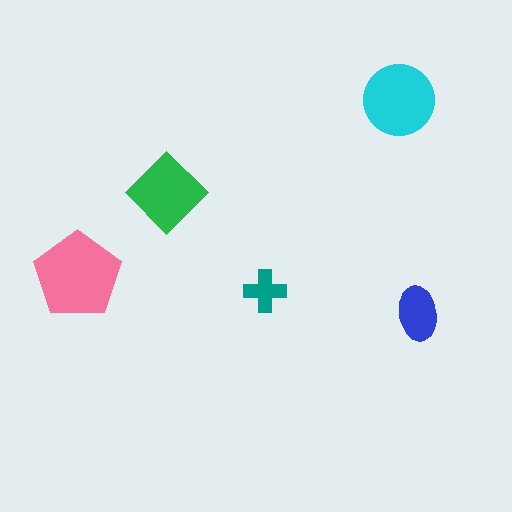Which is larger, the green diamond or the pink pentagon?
The pink pentagon.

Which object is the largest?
The pink pentagon.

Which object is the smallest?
The teal cross.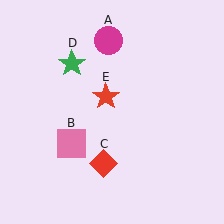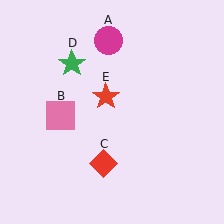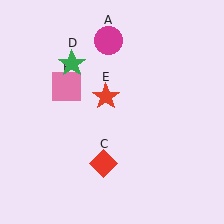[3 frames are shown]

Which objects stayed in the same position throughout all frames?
Magenta circle (object A) and red diamond (object C) and green star (object D) and red star (object E) remained stationary.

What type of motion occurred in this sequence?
The pink square (object B) rotated clockwise around the center of the scene.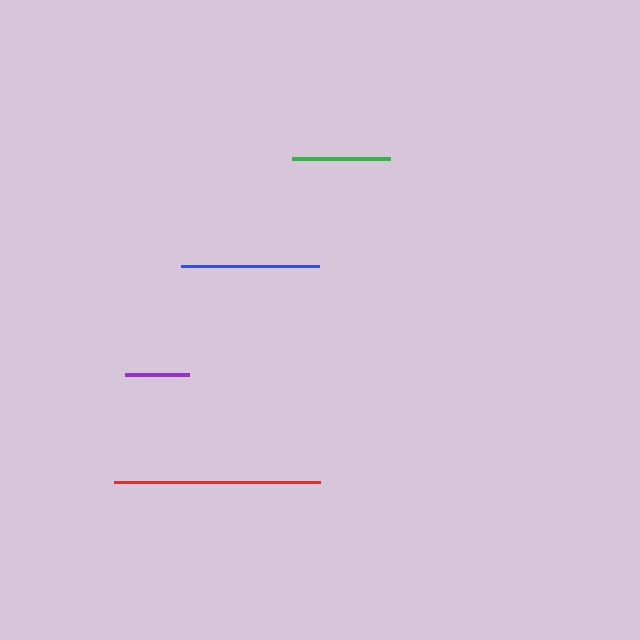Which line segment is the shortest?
The purple line is the shortest at approximately 64 pixels.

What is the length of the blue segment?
The blue segment is approximately 138 pixels long.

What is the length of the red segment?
The red segment is approximately 206 pixels long.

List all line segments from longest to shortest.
From longest to shortest: red, blue, green, purple.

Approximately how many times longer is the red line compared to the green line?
The red line is approximately 2.1 times the length of the green line.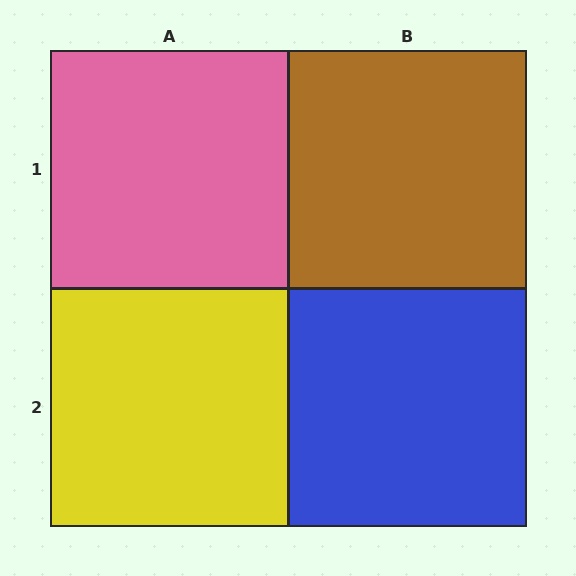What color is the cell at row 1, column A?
Pink.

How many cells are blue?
1 cell is blue.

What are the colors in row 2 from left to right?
Yellow, blue.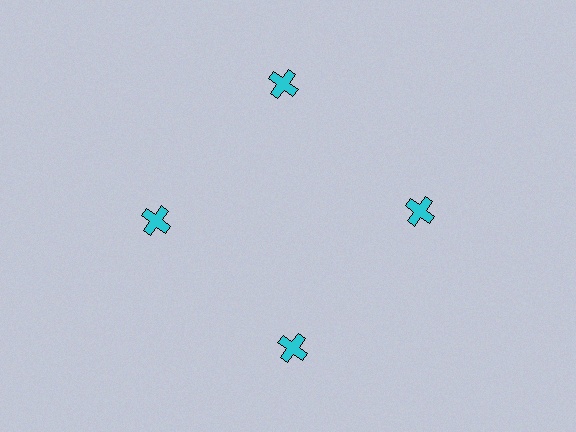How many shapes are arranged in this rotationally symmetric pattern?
There are 4 shapes, arranged in 4 groups of 1.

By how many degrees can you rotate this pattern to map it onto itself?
The pattern maps onto itself every 90 degrees of rotation.